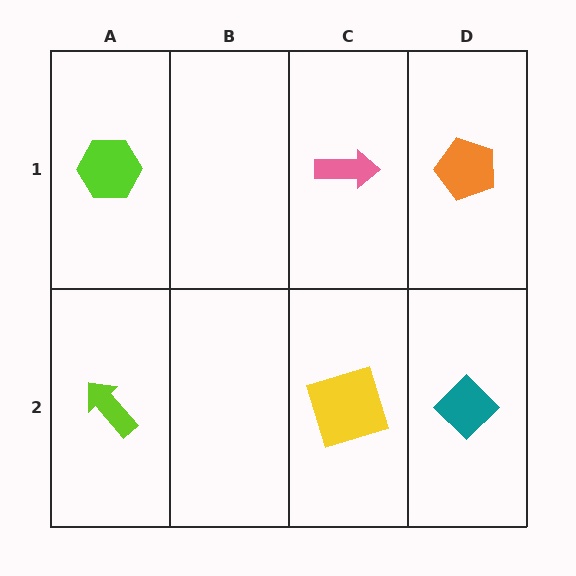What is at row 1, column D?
An orange pentagon.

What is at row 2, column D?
A teal diamond.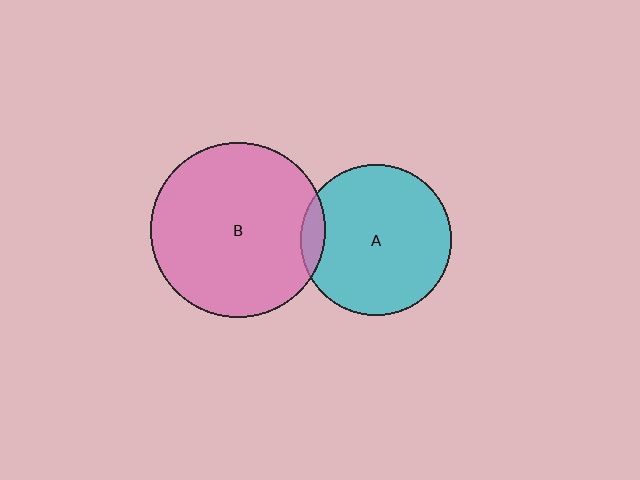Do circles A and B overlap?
Yes.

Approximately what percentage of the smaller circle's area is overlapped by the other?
Approximately 10%.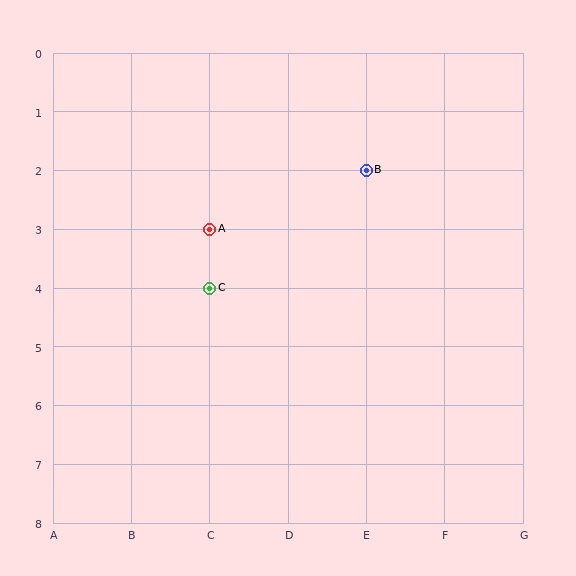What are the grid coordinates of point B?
Point B is at grid coordinates (E, 2).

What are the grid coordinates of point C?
Point C is at grid coordinates (C, 4).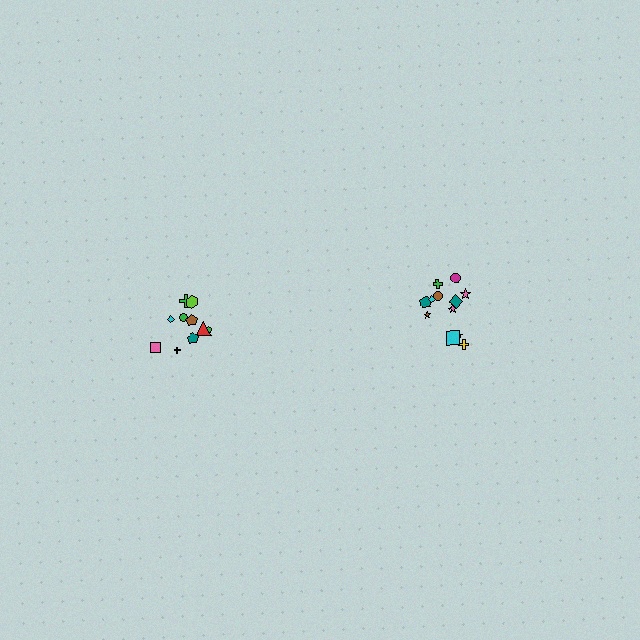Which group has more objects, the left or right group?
The right group.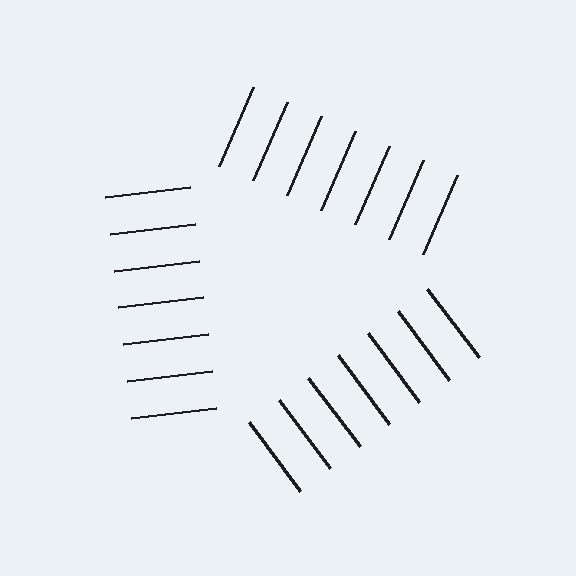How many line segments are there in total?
21 — 7 along each of the 3 edges.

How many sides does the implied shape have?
3 sides — the line-ends trace a triangle.